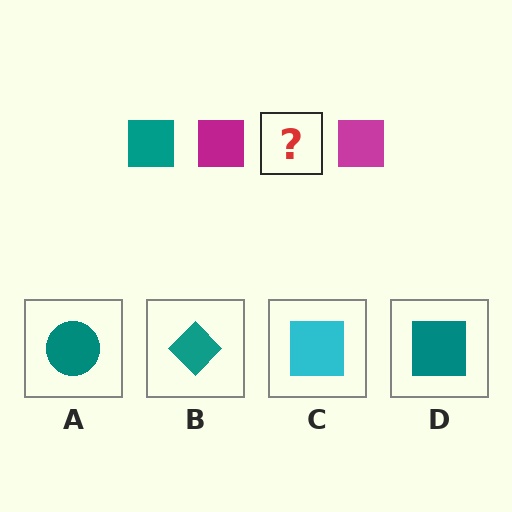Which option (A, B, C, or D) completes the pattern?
D.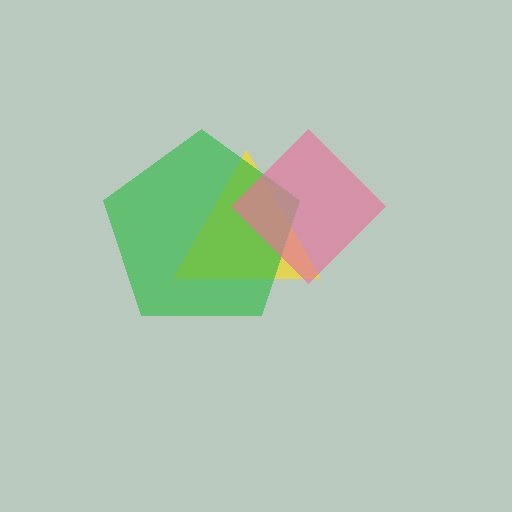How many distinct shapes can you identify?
There are 3 distinct shapes: a yellow triangle, a green pentagon, a pink diamond.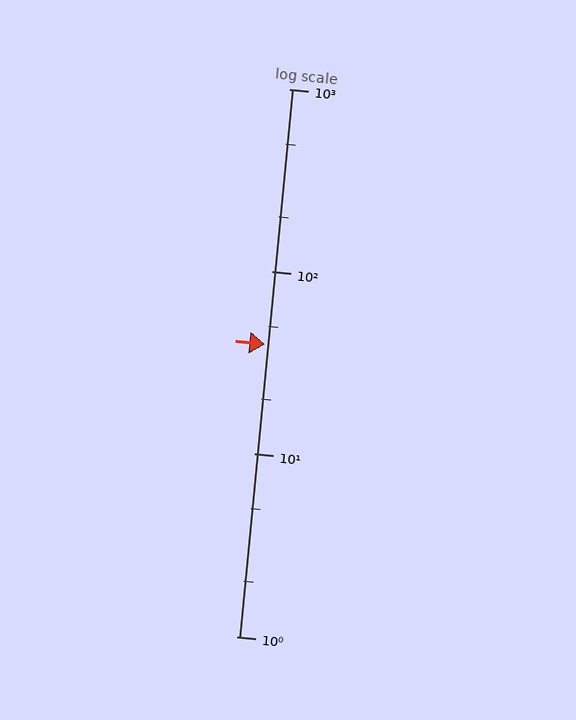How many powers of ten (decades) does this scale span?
The scale spans 3 decades, from 1 to 1000.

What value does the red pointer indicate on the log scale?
The pointer indicates approximately 40.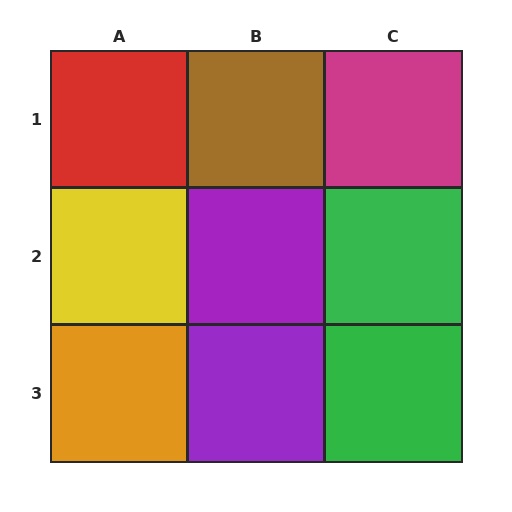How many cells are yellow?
1 cell is yellow.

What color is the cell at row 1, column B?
Brown.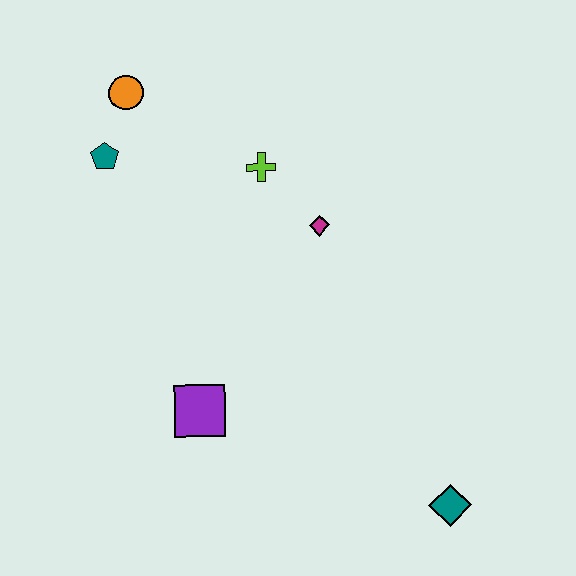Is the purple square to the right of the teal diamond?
No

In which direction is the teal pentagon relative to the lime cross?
The teal pentagon is to the left of the lime cross.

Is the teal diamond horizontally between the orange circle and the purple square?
No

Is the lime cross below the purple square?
No